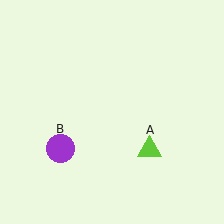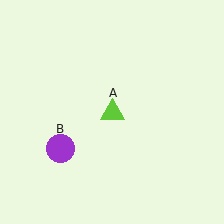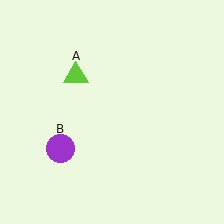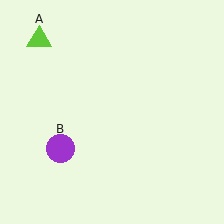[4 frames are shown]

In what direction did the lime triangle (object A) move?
The lime triangle (object A) moved up and to the left.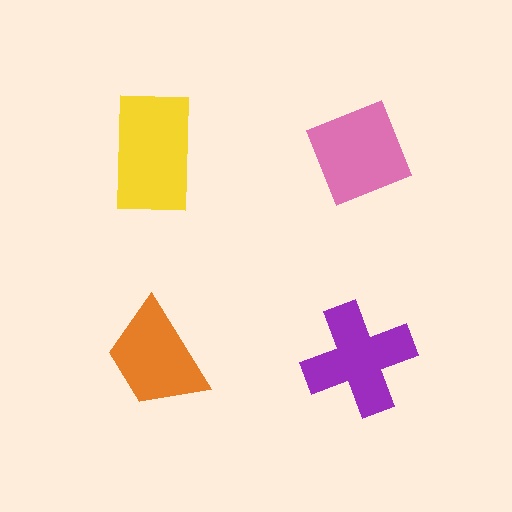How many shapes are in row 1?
2 shapes.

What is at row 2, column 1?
An orange trapezoid.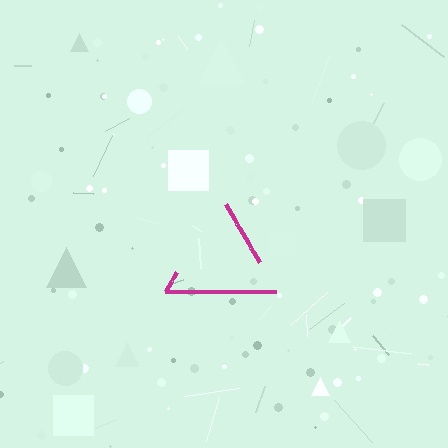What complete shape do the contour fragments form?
The contour fragments form a triangle.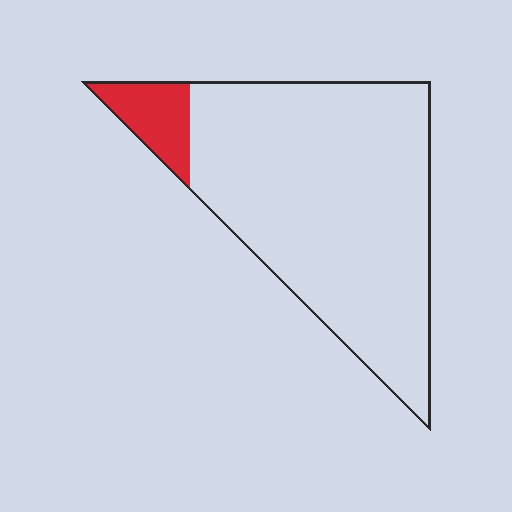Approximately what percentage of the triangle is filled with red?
Approximately 10%.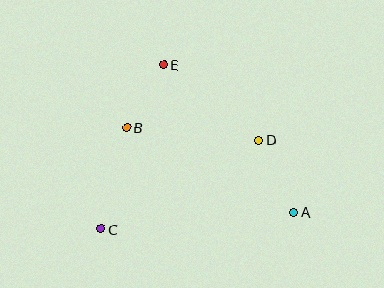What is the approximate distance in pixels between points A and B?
The distance between A and B is approximately 187 pixels.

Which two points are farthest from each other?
Points A and E are farthest from each other.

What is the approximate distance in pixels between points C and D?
The distance between C and D is approximately 181 pixels.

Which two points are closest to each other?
Points B and E are closest to each other.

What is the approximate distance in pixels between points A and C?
The distance between A and C is approximately 194 pixels.